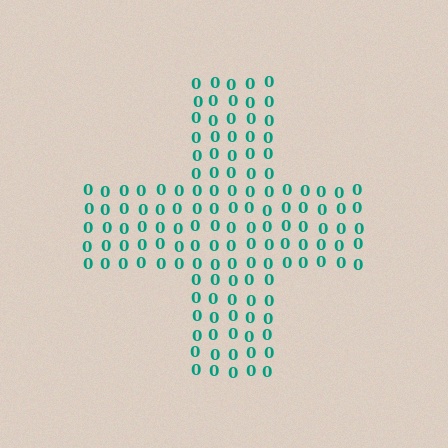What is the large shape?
The large shape is a cross.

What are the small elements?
The small elements are digit 0's.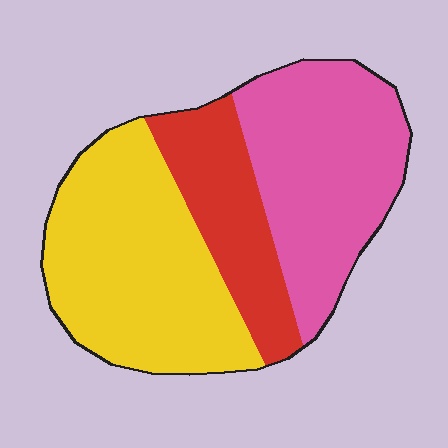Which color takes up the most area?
Yellow, at roughly 40%.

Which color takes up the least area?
Red, at roughly 20%.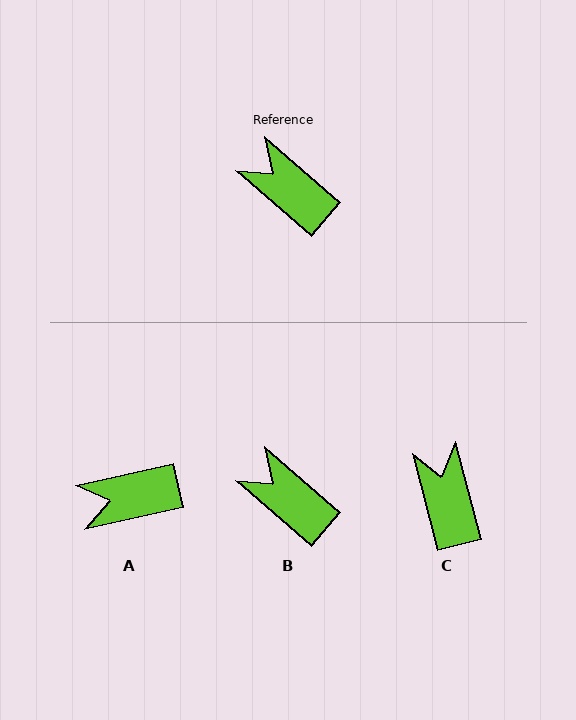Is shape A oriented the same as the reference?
No, it is off by about 54 degrees.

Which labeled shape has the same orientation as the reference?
B.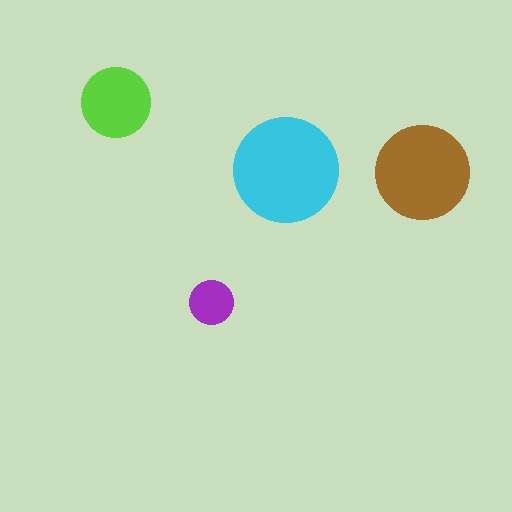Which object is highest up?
The lime circle is topmost.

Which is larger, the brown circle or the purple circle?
The brown one.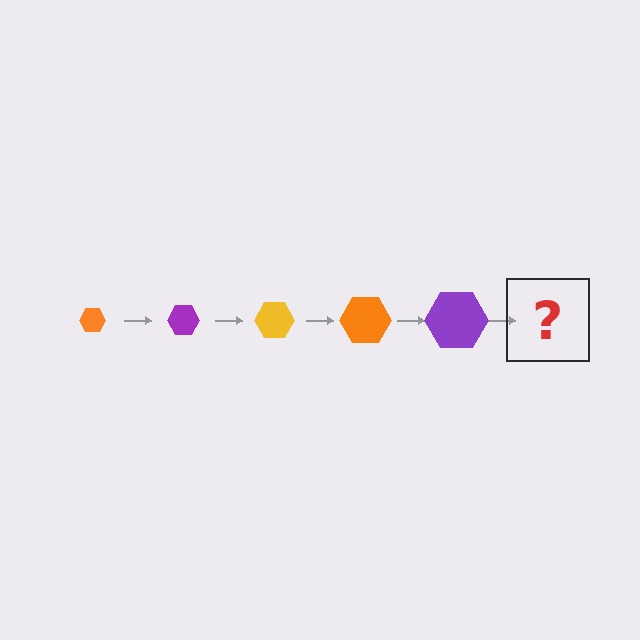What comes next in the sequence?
The next element should be a yellow hexagon, larger than the previous one.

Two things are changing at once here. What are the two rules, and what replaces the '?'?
The two rules are that the hexagon grows larger each step and the color cycles through orange, purple, and yellow. The '?' should be a yellow hexagon, larger than the previous one.